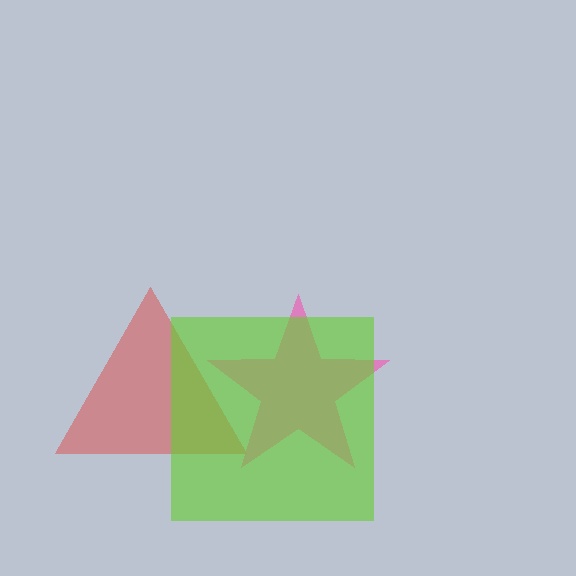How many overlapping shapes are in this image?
There are 3 overlapping shapes in the image.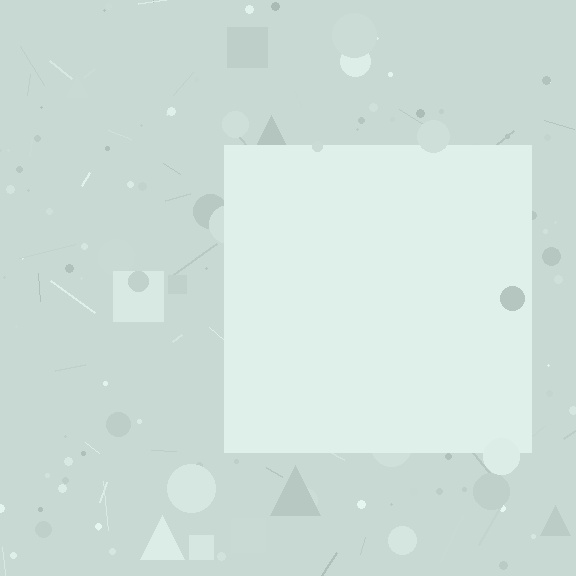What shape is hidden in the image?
A square is hidden in the image.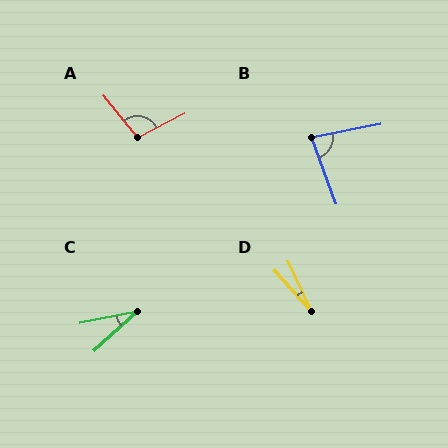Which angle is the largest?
A, at approximately 101 degrees.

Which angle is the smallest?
D, at approximately 17 degrees.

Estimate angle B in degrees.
Approximately 81 degrees.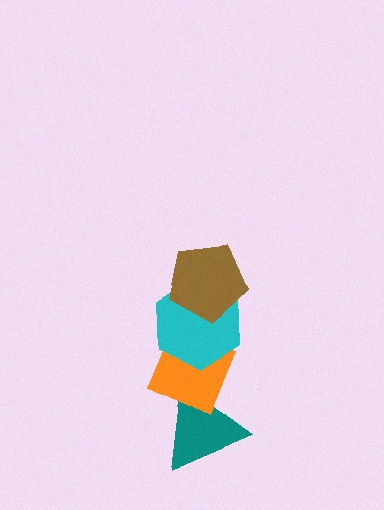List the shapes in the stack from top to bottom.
From top to bottom: the brown pentagon, the cyan hexagon, the orange diamond, the teal triangle.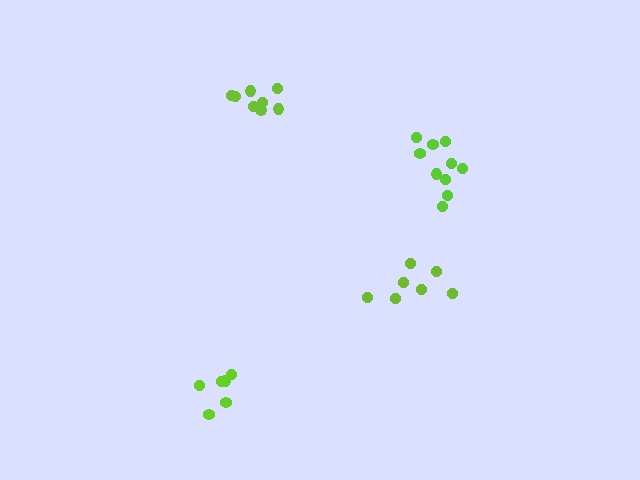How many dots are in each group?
Group 1: 10 dots, Group 2: 6 dots, Group 3: 7 dots, Group 4: 9 dots (32 total).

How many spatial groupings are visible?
There are 4 spatial groupings.